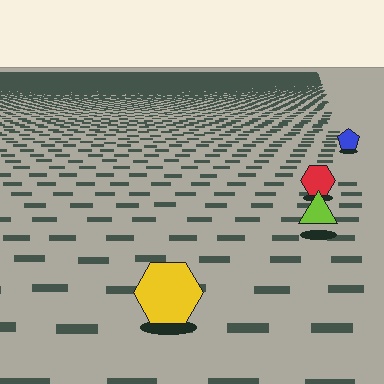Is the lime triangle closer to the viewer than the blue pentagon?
Yes. The lime triangle is closer — you can tell from the texture gradient: the ground texture is coarser near it.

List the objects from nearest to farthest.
From nearest to farthest: the yellow hexagon, the lime triangle, the red hexagon, the blue pentagon.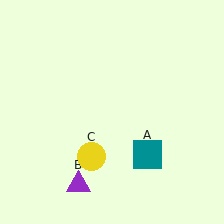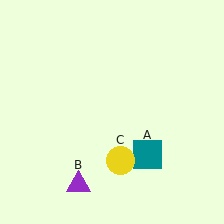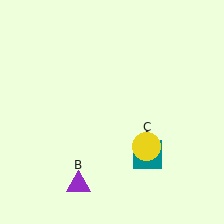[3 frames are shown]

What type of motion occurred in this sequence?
The yellow circle (object C) rotated counterclockwise around the center of the scene.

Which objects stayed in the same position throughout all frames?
Teal square (object A) and purple triangle (object B) remained stationary.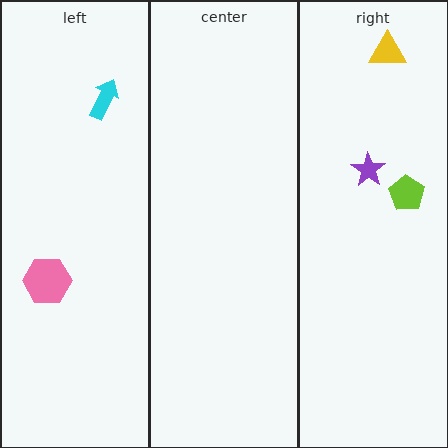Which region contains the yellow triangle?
The right region.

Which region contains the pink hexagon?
The left region.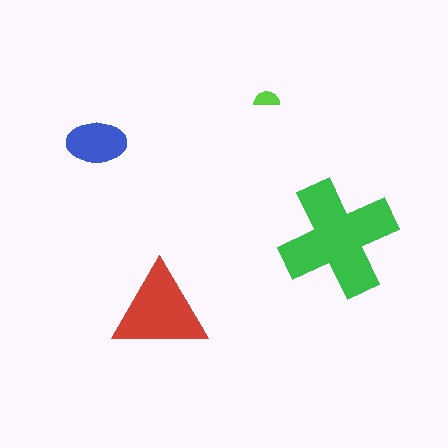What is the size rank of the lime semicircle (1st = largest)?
4th.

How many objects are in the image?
There are 4 objects in the image.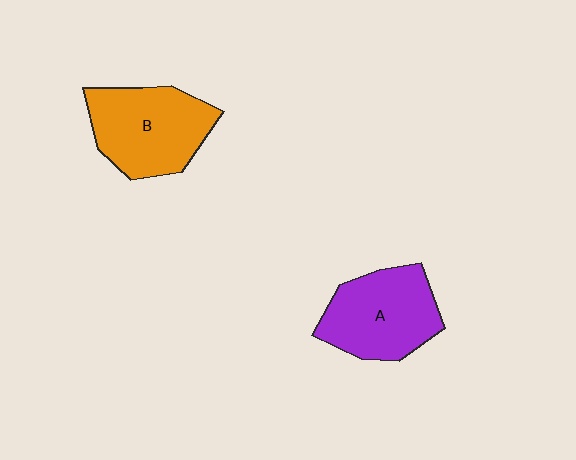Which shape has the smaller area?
Shape A (purple).